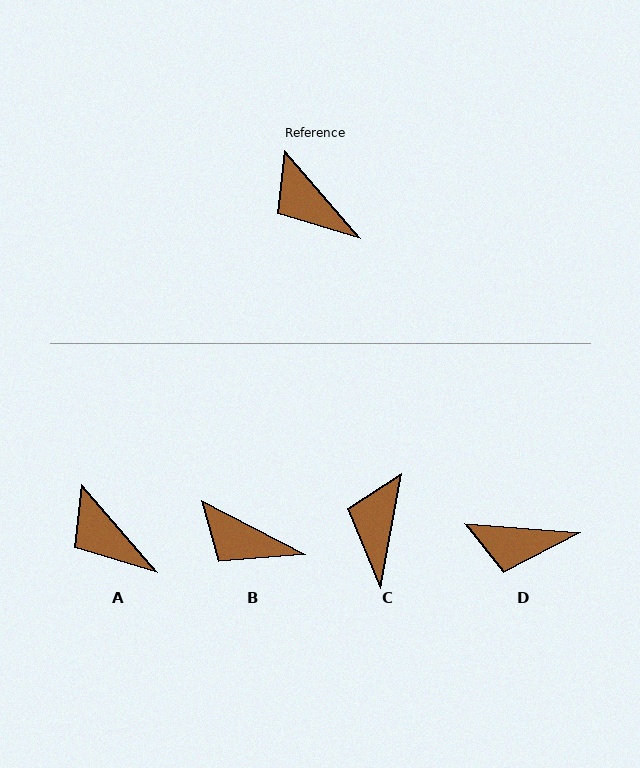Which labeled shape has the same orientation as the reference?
A.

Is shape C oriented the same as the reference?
No, it is off by about 51 degrees.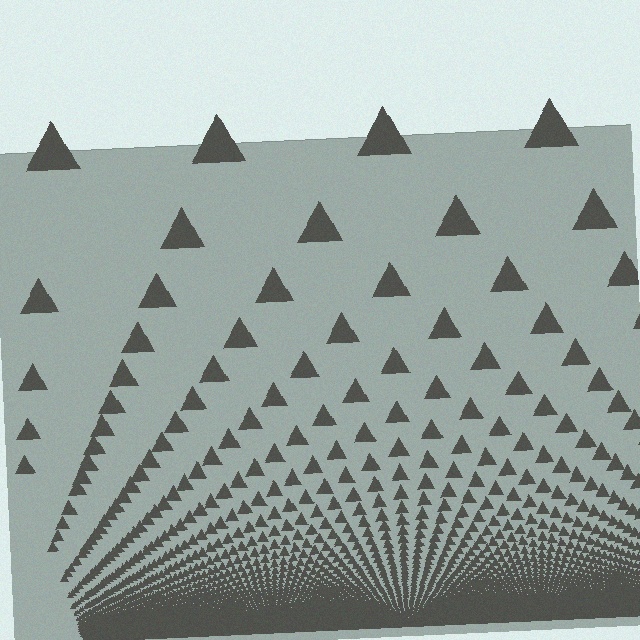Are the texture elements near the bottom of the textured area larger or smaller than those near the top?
Smaller. The gradient is inverted — elements near the bottom are smaller and denser.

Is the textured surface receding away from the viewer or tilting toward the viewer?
The surface appears to tilt toward the viewer. Texture elements get larger and sparser toward the top.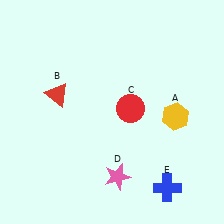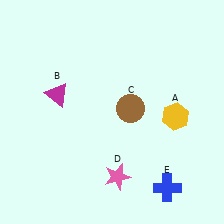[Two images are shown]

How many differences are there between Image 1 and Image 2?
There are 2 differences between the two images.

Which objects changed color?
B changed from red to magenta. C changed from red to brown.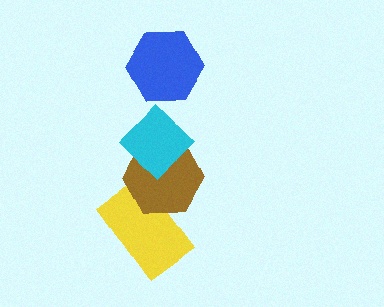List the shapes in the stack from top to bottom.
From top to bottom: the blue hexagon, the cyan diamond, the brown hexagon, the yellow rectangle.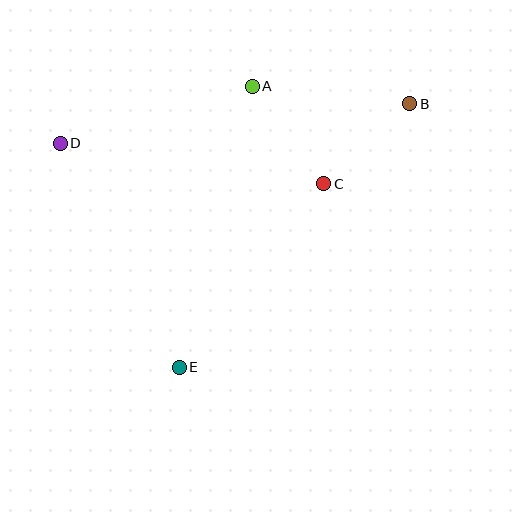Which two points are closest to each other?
Points B and C are closest to each other.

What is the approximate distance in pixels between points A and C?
The distance between A and C is approximately 121 pixels.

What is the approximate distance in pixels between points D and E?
The distance between D and E is approximately 254 pixels.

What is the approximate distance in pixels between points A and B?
The distance between A and B is approximately 159 pixels.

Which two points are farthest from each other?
Points B and D are farthest from each other.